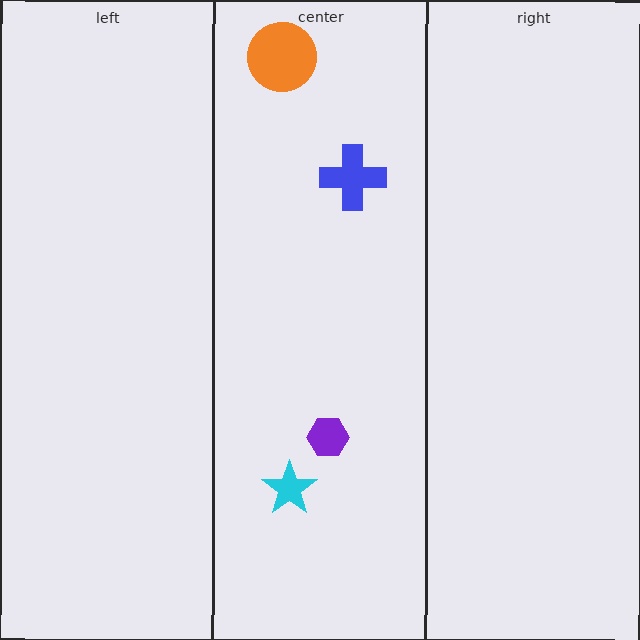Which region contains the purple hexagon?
The center region.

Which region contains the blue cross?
The center region.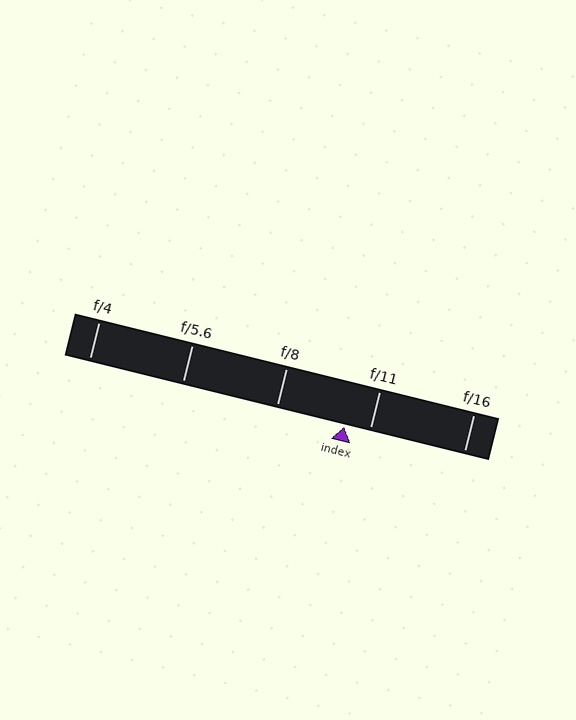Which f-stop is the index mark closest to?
The index mark is closest to f/11.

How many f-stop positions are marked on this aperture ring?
There are 5 f-stop positions marked.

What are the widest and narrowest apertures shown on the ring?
The widest aperture shown is f/4 and the narrowest is f/16.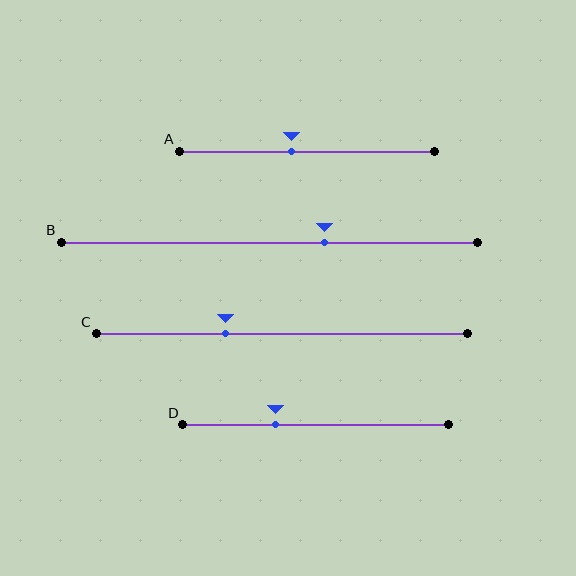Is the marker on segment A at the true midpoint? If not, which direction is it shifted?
No, the marker on segment A is shifted to the left by about 6% of the segment length.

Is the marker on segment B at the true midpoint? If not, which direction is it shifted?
No, the marker on segment B is shifted to the right by about 13% of the segment length.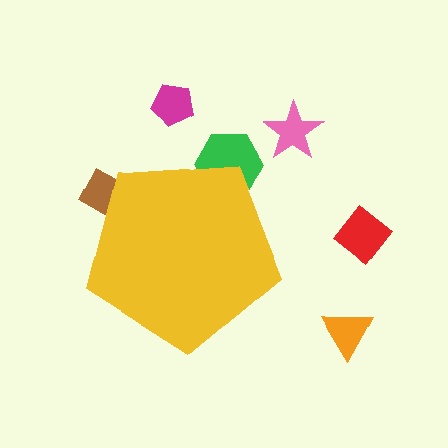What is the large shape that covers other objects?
A yellow pentagon.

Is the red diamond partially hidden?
No, the red diamond is fully visible.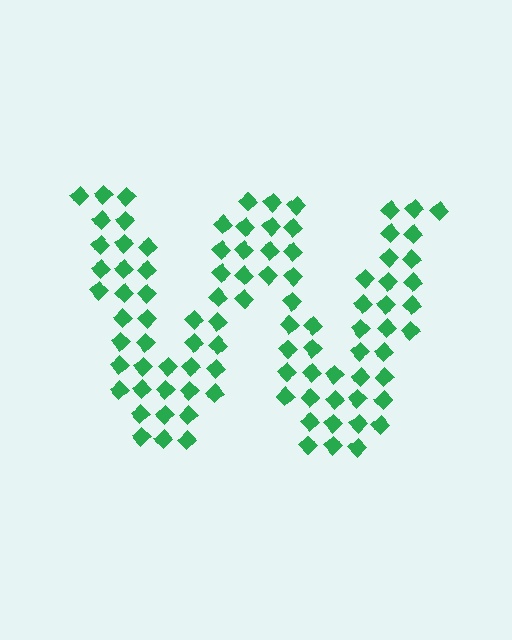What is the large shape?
The large shape is the letter W.